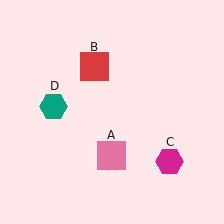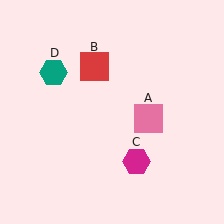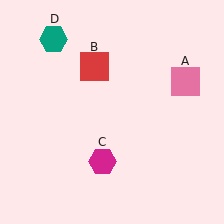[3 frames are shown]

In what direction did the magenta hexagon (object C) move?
The magenta hexagon (object C) moved left.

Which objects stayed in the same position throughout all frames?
Red square (object B) remained stationary.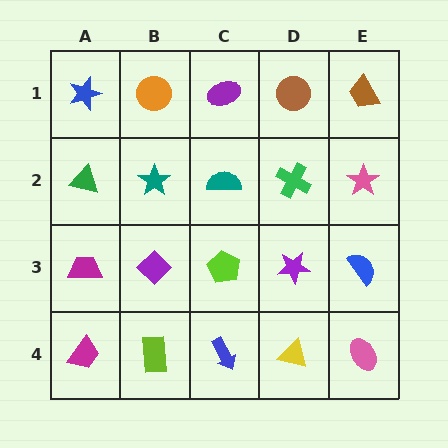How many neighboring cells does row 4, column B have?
3.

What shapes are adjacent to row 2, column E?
A brown trapezoid (row 1, column E), a blue semicircle (row 3, column E), a green cross (row 2, column D).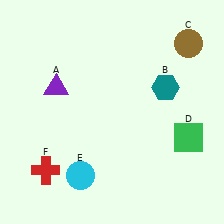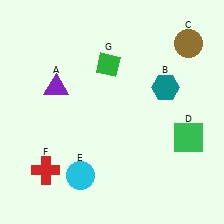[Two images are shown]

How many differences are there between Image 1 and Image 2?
There is 1 difference between the two images.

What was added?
A green diamond (G) was added in Image 2.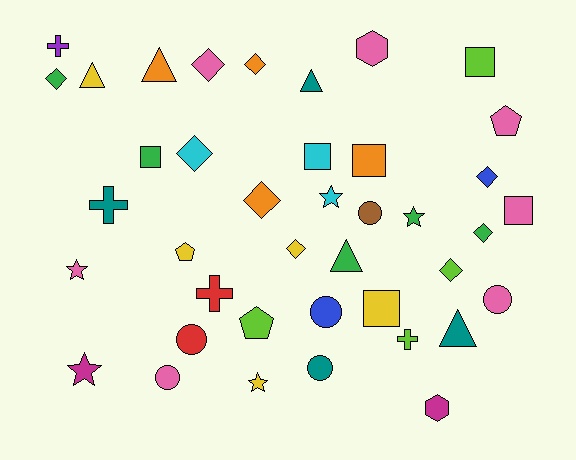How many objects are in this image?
There are 40 objects.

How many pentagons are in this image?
There are 3 pentagons.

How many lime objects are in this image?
There are 4 lime objects.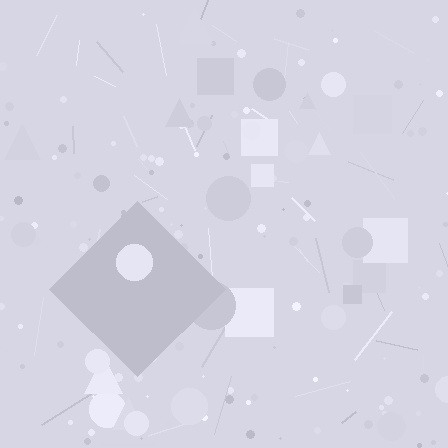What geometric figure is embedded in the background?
A diamond is embedded in the background.